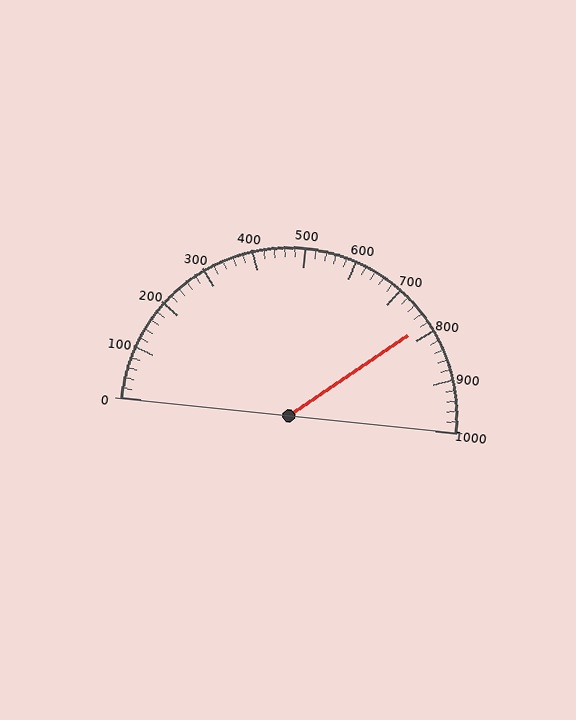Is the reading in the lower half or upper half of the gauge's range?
The reading is in the upper half of the range (0 to 1000).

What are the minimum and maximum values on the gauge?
The gauge ranges from 0 to 1000.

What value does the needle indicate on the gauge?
The needle indicates approximately 780.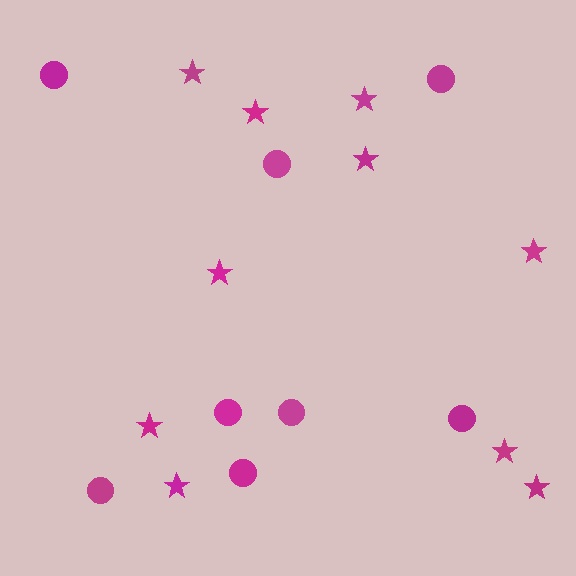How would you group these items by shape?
There are 2 groups: one group of stars (10) and one group of circles (8).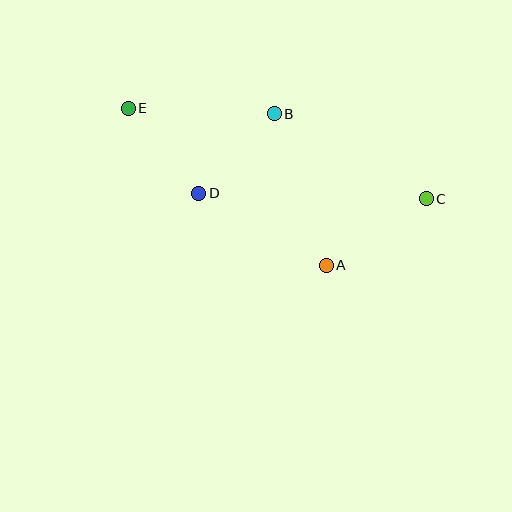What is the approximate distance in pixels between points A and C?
The distance between A and C is approximately 120 pixels.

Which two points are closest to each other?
Points B and D are closest to each other.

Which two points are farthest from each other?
Points C and E are farthest from each other.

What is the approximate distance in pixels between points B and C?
The distance between B and C is approximately 174 pixels.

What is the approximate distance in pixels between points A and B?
The distance between A and B is approximately 160 pixels.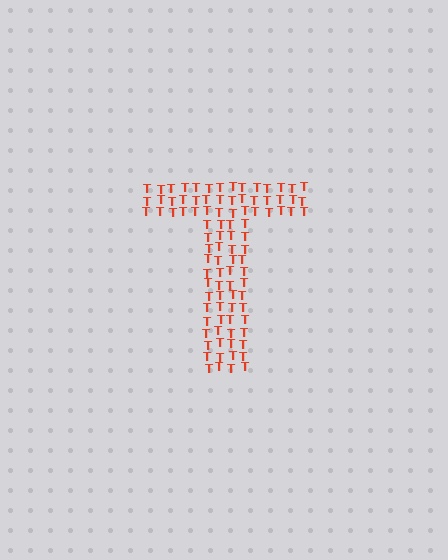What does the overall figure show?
The overall figure shows the letter T.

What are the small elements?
The small elements are letter T's.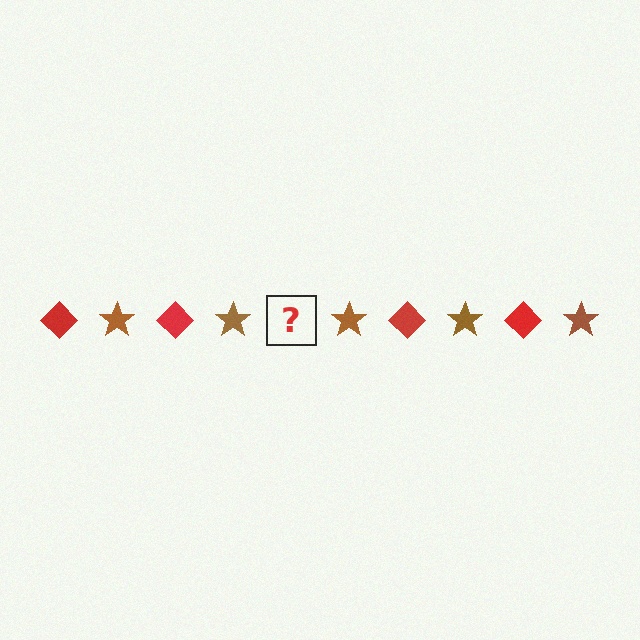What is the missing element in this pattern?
The missing element is a red diamond.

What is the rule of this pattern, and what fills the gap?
The rule is that the pattern alternates between red diamond and brown star. The gap should be filled with a red diamond.